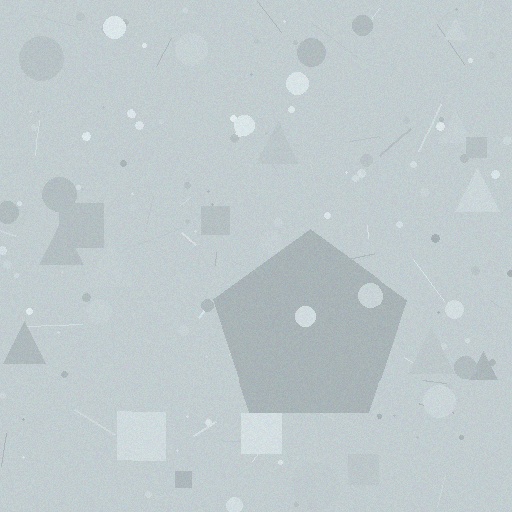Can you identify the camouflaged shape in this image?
The camouflaged shape is a pentagon.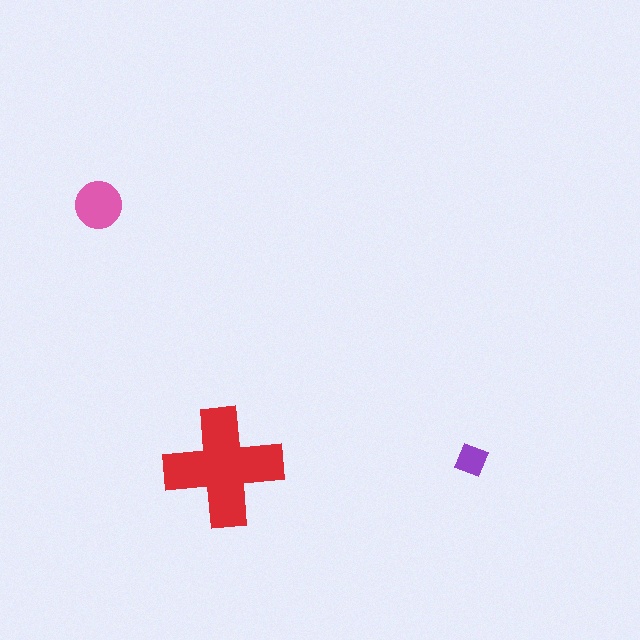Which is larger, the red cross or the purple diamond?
The red cross.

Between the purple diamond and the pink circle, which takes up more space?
The pink circle.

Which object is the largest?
The red cross.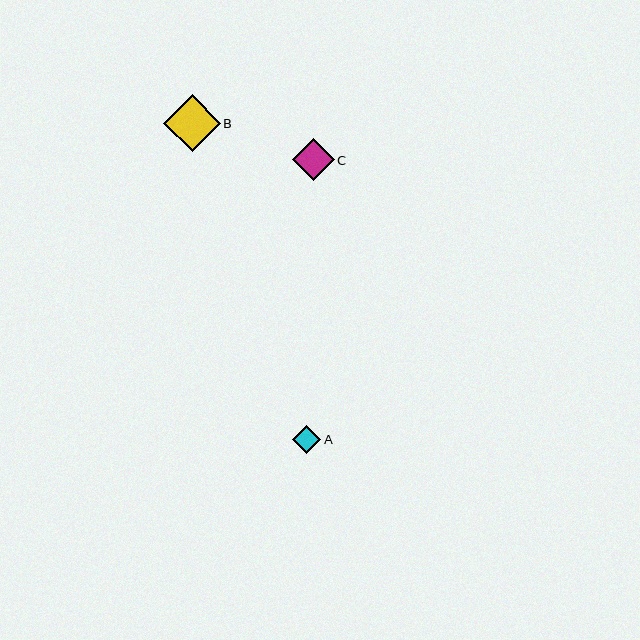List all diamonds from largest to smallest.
From largest to smallest: B, C, A.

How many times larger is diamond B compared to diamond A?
Diamond B is approximately 2.0 times the size of diamond A.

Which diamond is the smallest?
Diamond A is the smallest with a size of approximately 29 pixels.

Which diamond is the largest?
Diamond B is the largest with a size of approximately 56 pixels.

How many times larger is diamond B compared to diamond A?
Diamond B is approximately 2.0 times the size of diamond A.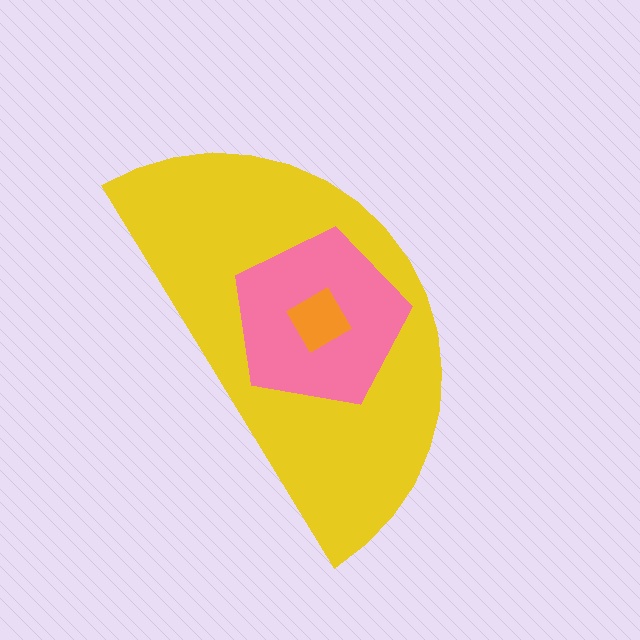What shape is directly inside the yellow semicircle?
The pink pentagon.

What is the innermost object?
The orange square.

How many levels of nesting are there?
3.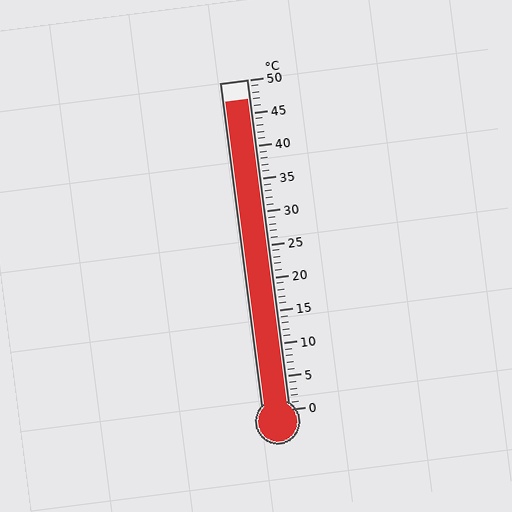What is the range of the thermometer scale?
The thermometer scale ranges from 0°C to 50°C.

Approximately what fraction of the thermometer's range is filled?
The thermometer is filled to approximately 95% of its range.